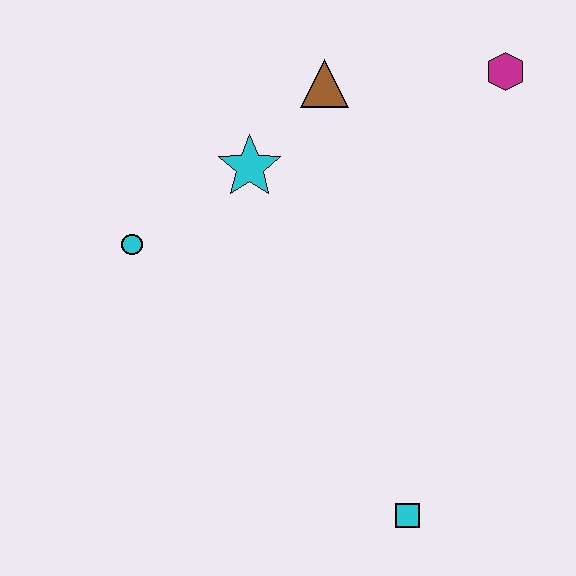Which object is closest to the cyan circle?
The cyan star is closest to the cyan circle.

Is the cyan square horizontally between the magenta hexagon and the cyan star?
Yes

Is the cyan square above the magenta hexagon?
No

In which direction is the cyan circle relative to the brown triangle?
The cyan circle is to the left of the brown triangle.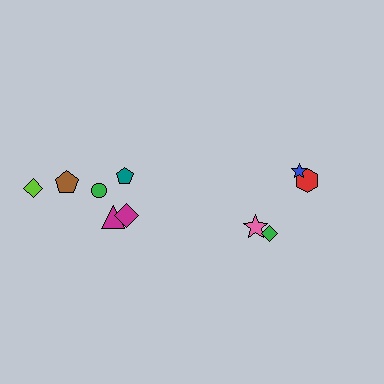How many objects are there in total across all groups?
There are 10 objects.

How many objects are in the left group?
There are 6 objects.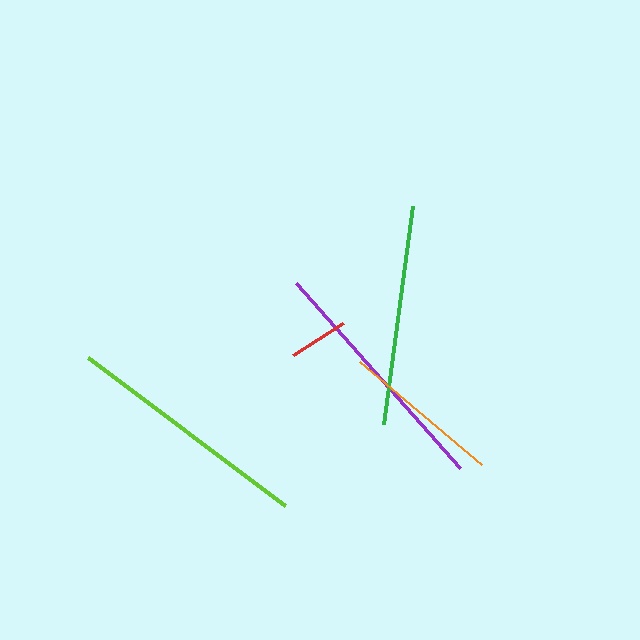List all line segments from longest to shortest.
From longest to shortest: purple, lime, green, orange, red.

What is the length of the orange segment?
The orange segment is approximately 159 pixels long.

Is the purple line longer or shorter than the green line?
The purple line is longer than the green line.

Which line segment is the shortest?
The red line is the shortest at approximately 60 pixels.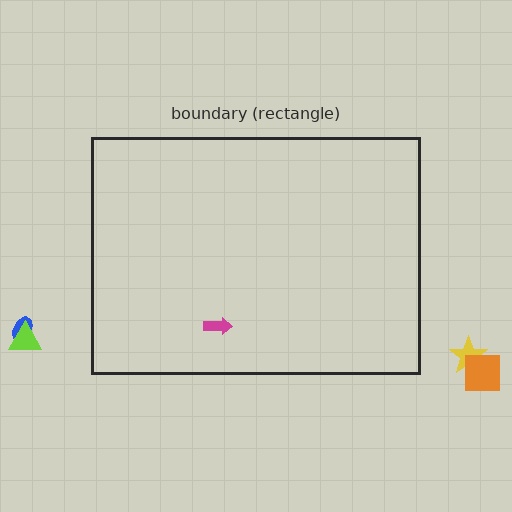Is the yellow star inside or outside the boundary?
Outside.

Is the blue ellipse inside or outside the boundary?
Outside.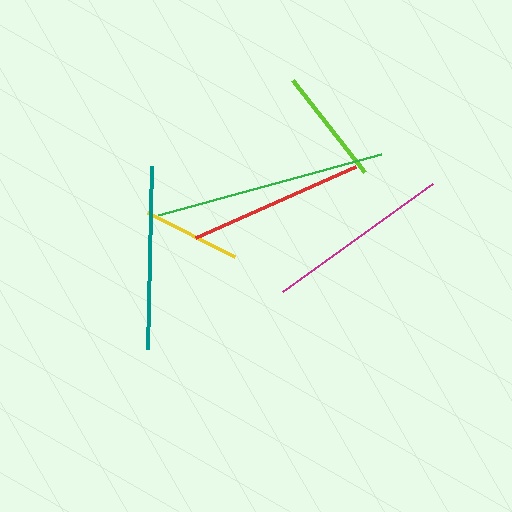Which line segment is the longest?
The green line is the longest at approximately 231 pixels.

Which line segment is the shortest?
The yellow line is the shortest at approximately 97 pixels.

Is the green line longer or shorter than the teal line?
The green line is longer than the teal line.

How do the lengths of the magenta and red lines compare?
The magenta and red lines are approximately the same length.